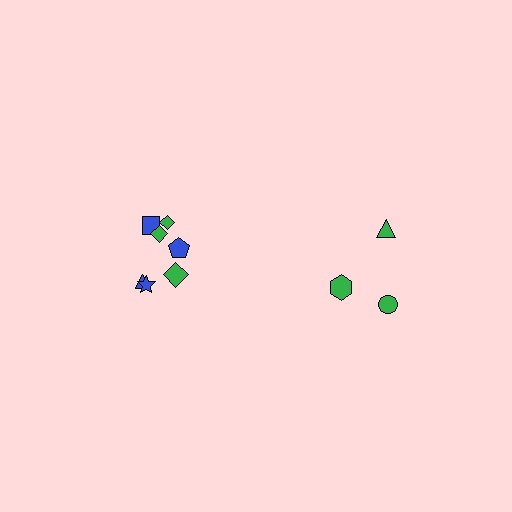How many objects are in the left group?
There are 7 objects.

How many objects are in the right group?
There are 3 objects.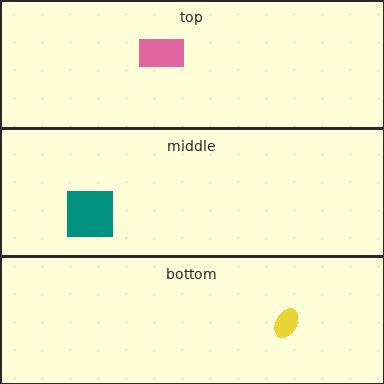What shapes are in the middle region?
The teal square.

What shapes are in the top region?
The pink rectangle.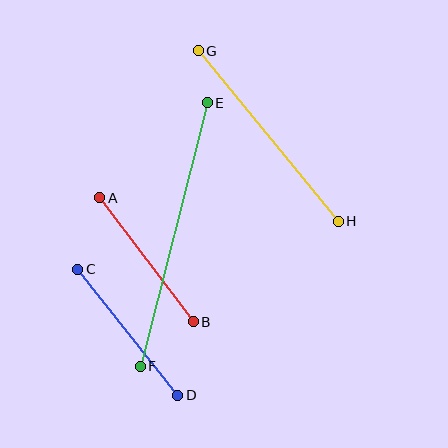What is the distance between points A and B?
The distance is approximately 155 pixels.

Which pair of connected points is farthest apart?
Points E and F are farthest apart.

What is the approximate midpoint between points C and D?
The midpoint is at approximately (128, 332) pixels.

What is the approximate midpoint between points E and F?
The midpoint is at approximately (174, 234) pixels.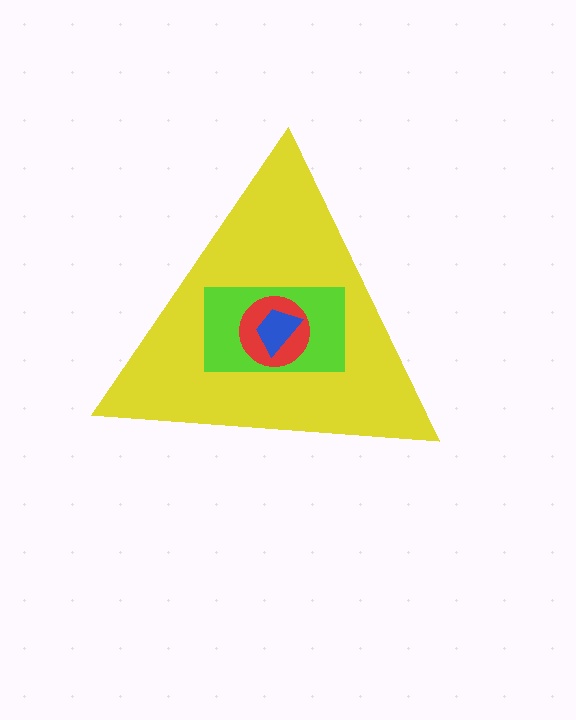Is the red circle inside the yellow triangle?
Yes.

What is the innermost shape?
The blue trapezoid.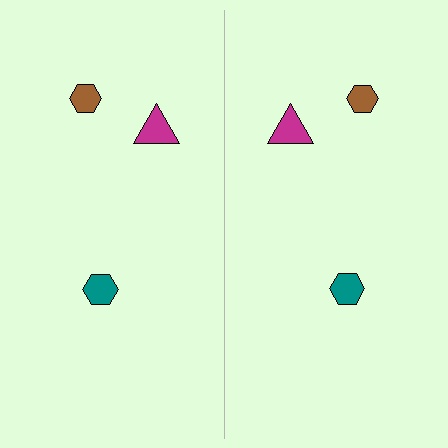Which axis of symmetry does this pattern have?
The pattern has a vertical axis of symmetry running through the center of the image.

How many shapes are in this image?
There are 6 shapes in this image.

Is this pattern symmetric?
Yes, this pattern has bilateral (reflection) symmetry.